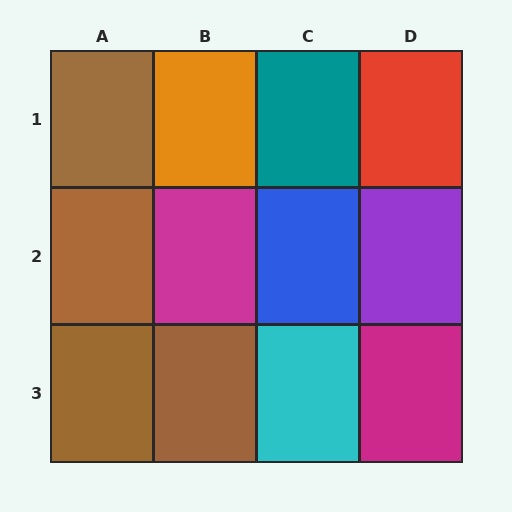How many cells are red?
1 cell is red.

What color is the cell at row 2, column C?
Blue.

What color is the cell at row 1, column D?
Red.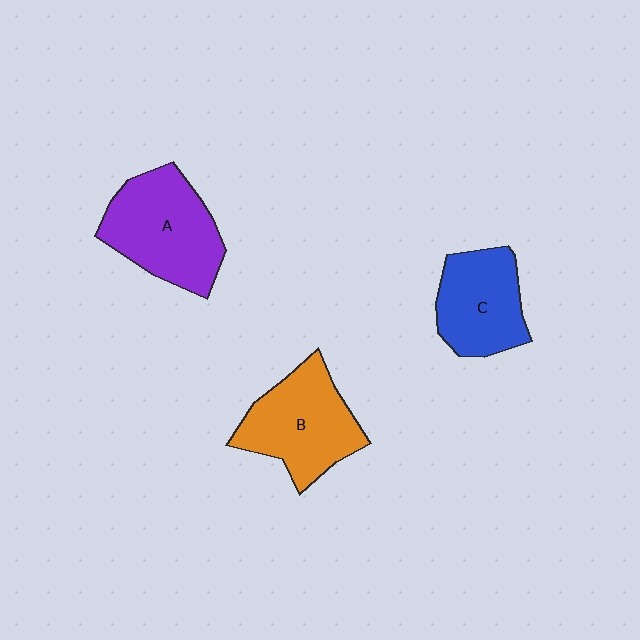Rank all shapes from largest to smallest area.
From largest to smallest: A (purple), B (orange), C (blue).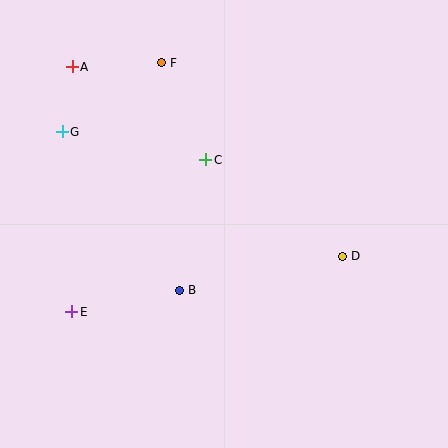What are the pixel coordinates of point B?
Point B is at (180, 290).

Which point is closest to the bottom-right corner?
Point D is closest to the bottom-right corner.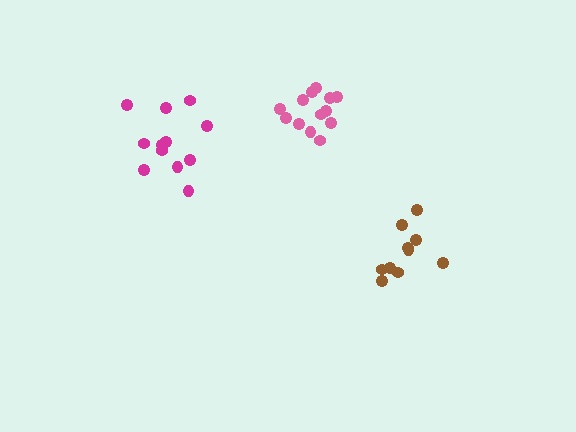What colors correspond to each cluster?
The clusters are colored: brown, magenta, pink.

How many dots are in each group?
Group 1: 10 dots, Group 2: 12 dots, Group 3: 13 dots (35 total).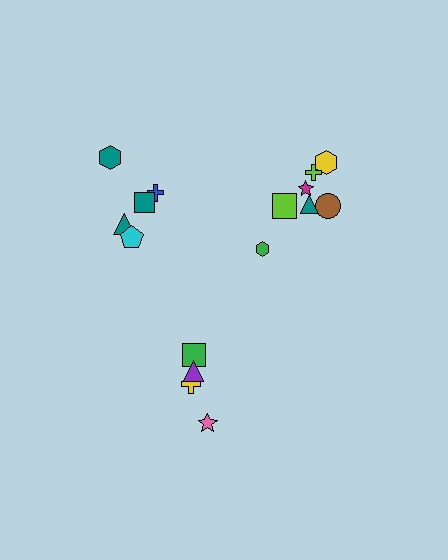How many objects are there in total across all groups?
There are 16 objects.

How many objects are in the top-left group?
There are 5 objects.